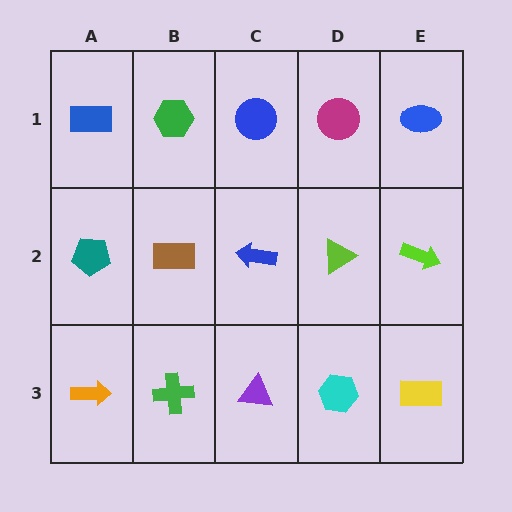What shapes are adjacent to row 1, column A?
A teal pentagon (row 2, column A), a green hexagon (row 1, column B).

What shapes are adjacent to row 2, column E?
A blue ellipse (row 1, column E), a yellow rectangle (row 3, column E), a lime triangle (row 2, column D).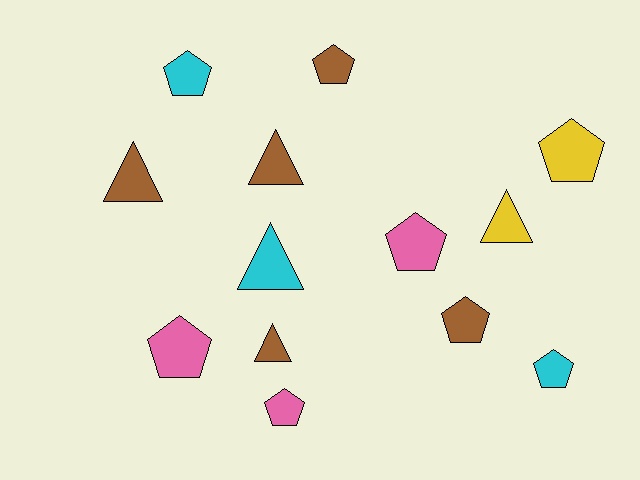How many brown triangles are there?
There are 3 brown triangles.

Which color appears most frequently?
Brown, with 5 objects.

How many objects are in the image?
There are 13 objects.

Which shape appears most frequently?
Pentagon, with 8 objects.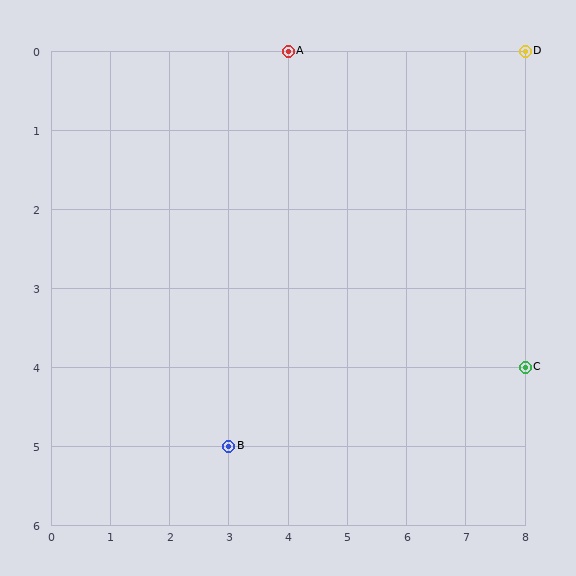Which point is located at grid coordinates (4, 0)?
Point A is at (4, 0).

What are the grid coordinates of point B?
Point B is at grid coordinates (3, 5).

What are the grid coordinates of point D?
Point D is at grid coordinates (8, 0).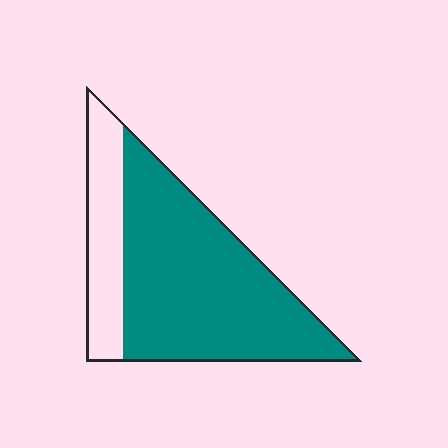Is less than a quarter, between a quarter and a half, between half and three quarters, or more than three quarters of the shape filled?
More than three quarters.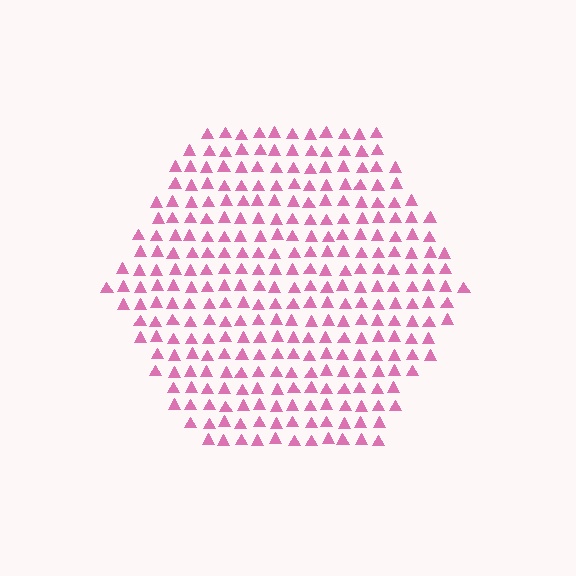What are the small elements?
The small elements are triangles.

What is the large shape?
The large shape is a hexagon.